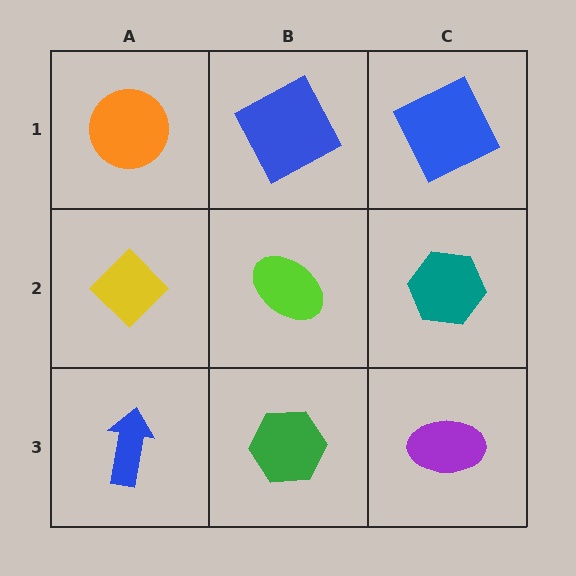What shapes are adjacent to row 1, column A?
A yellow diamond (row 2, column A), a blue square (row 1, column B).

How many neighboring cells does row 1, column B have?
3.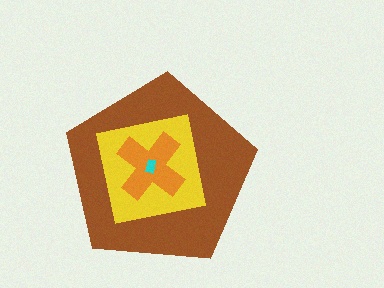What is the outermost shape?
The brown pentagon.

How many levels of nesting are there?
4.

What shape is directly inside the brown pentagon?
The yellow square.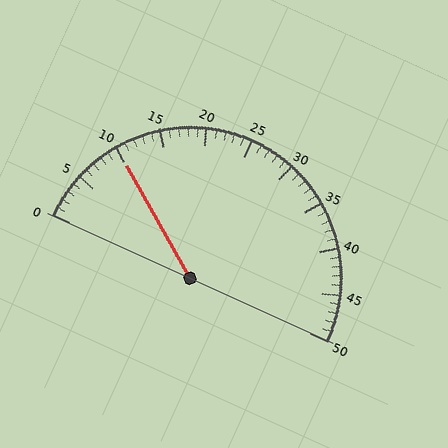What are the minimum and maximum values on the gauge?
The gauge ranges from 0 to 50.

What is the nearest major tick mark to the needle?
The nearest major tick mark is 10.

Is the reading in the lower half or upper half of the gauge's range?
The reading is in the lower half of the range (0 to 50).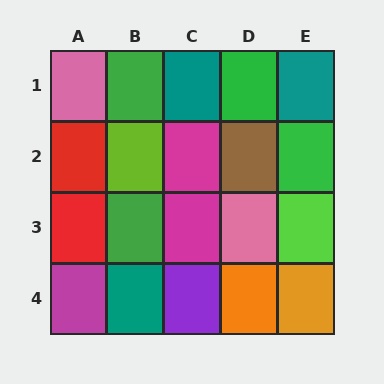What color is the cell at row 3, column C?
Magenta.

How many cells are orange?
2 cells are orange.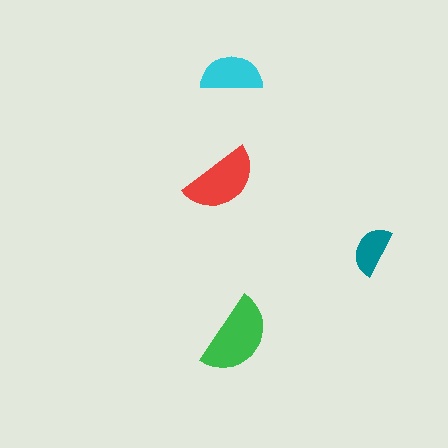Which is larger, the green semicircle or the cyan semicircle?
The green one.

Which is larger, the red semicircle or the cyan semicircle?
The red one.